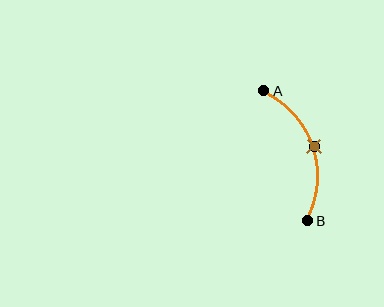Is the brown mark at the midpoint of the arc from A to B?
Yes. The brown mark lies on the arc at equal arc-length from both A and B — it is the arc midpoint.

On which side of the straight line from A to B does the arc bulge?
The arc bulges to the right of the straight line connecting A and B.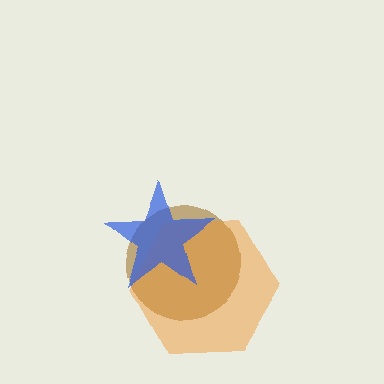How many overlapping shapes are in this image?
There are 3 overlapping shapes in the image.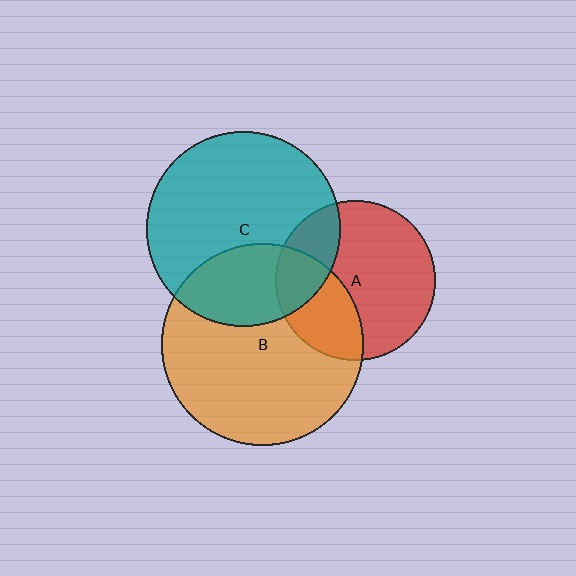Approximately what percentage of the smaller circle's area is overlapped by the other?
Approximately 30%.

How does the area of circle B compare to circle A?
Approximately 1.6 times.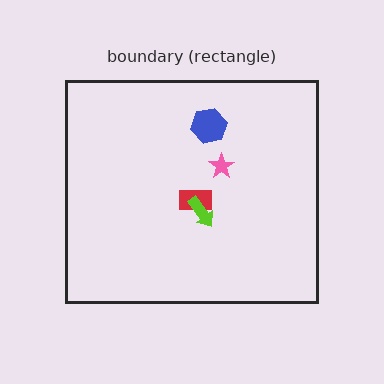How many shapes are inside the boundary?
4 inside, 0 outside.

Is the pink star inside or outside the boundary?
Inside.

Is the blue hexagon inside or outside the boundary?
Inside.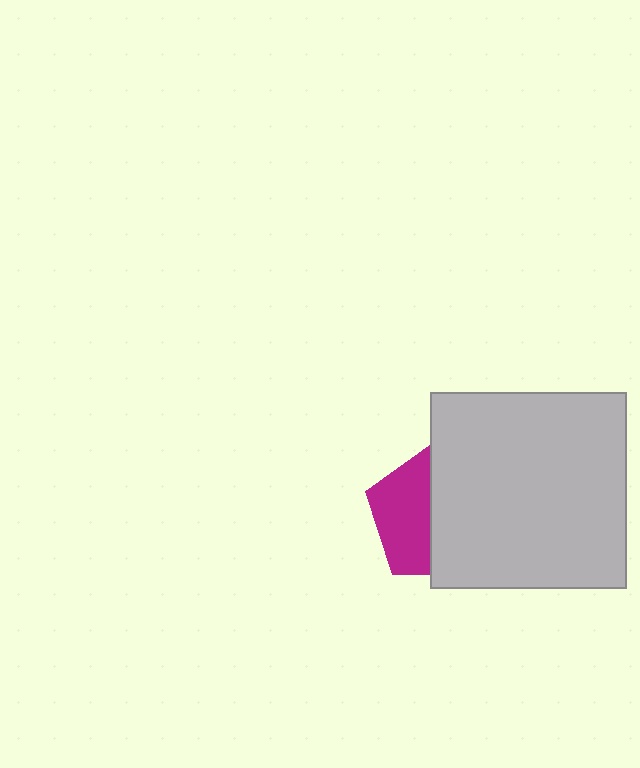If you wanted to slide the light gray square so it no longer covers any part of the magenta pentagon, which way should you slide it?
Slide it right — that is the most direct way to separate the two shapes.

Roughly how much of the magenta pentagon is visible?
A small part of it is visible (roughly 43%).